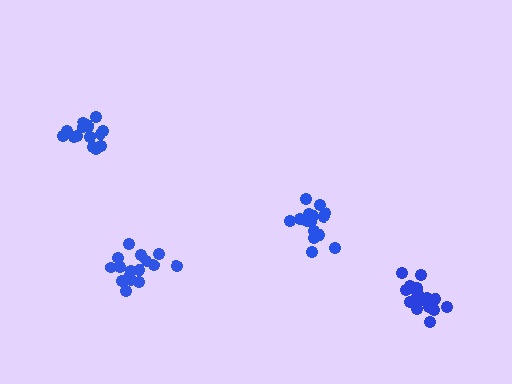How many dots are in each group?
Group 1: 15 dots, Group 2: 16 dots, Group 3: 17 dots, Group 4: 19 dots (67 total).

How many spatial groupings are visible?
There are 4 spatial groupings.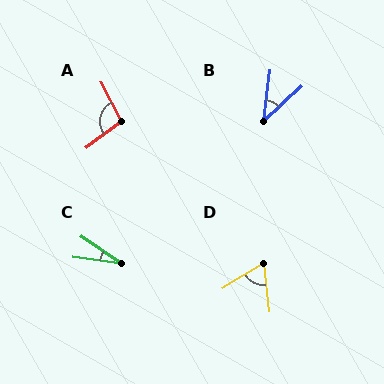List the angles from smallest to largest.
C (27°), B (39°), D (65°), A (98°).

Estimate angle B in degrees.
Approximately 39 degrees.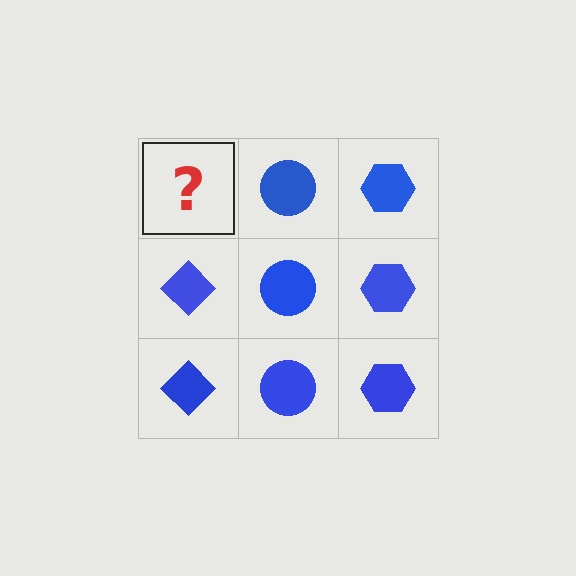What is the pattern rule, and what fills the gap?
The rule is that each column has a consistent shape. The gap should be filled with a blue diamond.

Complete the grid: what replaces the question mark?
The question mark should be replaced with a blue diamond.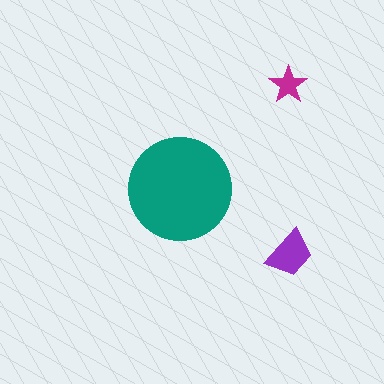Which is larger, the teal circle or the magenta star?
The teal circle.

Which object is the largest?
The teal circle.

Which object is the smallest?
The magenta star.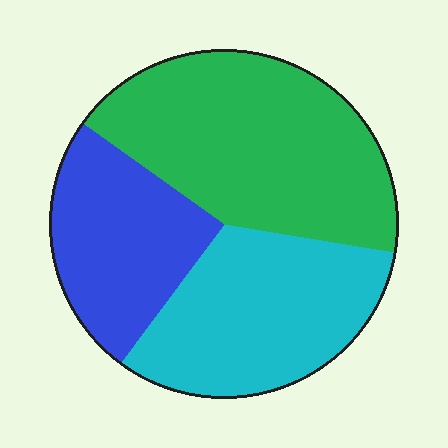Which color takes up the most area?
Green, at roughly 45%.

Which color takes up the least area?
Blue, at roughly 25%.